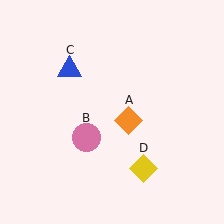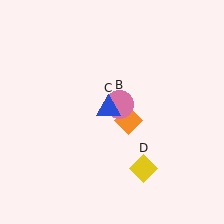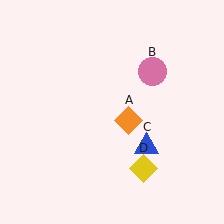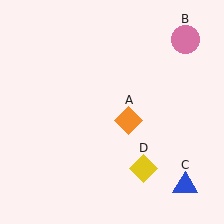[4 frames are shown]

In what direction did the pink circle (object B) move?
The pink circle (object B) moved up and to the right.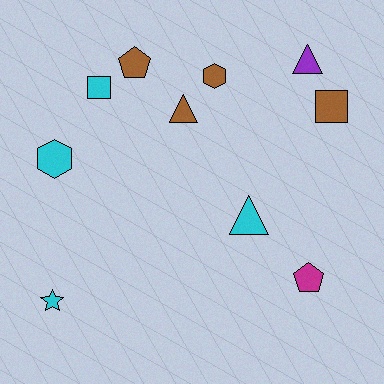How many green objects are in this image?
There are no green objects.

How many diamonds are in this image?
There are no diamonds.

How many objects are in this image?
There are 10 objects.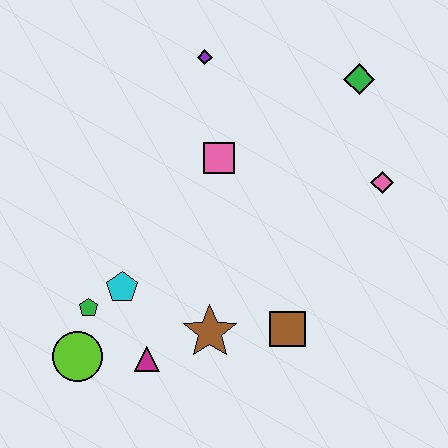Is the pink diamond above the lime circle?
Yes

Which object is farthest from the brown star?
The green diamond is farthest from the brown star.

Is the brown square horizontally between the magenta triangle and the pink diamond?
Yes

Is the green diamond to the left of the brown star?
No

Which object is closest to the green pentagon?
The cyan pentagon is closest to the green pentagon.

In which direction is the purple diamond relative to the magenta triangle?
The purple diamond is above the magenta triangle.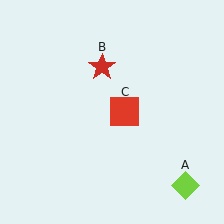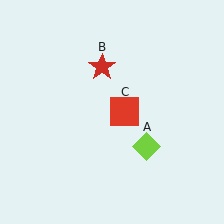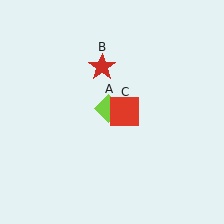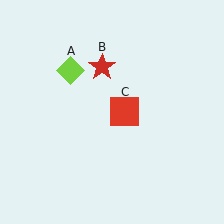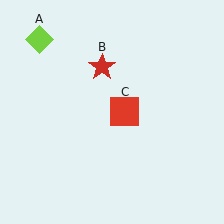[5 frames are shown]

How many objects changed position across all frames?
1 object changed position: lime diamond (object A).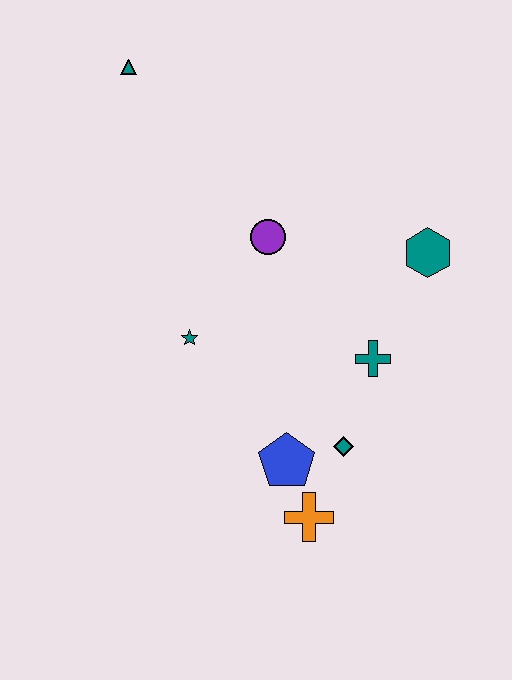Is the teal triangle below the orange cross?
No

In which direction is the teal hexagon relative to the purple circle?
The teal hexagon is to the right of the purple circle.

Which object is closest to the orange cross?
The blue pentagon is closest to the orange cross.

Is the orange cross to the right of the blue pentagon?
Yes